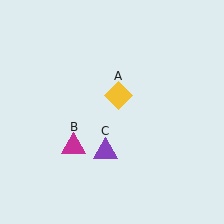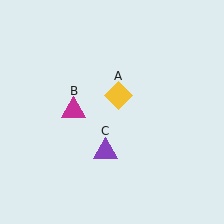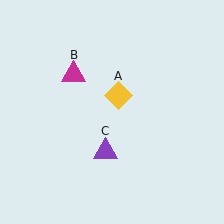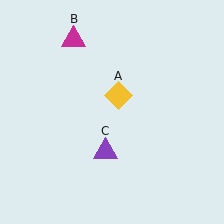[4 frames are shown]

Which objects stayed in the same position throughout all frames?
Yellow diamond (object A) and purple triangle (object C) remained stationary.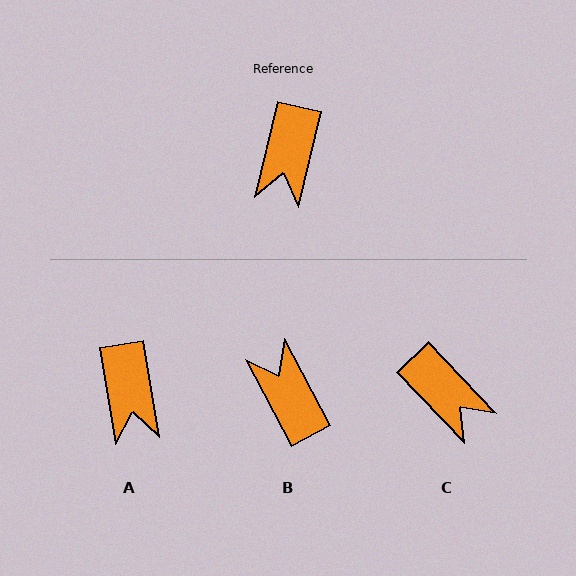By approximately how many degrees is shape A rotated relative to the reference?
Approximately 23 degrees counter-clockwise.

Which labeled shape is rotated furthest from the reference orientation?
B, about 138 degrees away.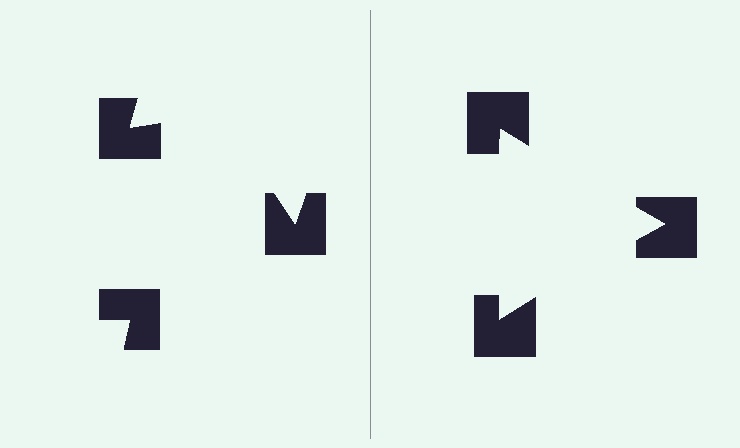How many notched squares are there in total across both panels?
6 — 3 on each side.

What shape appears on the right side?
An illusory triangle.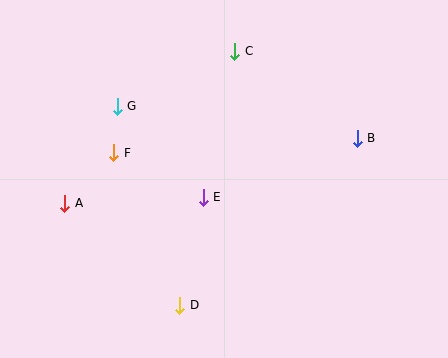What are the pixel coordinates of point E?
Point E is at (203, 197).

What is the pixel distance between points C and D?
The distance between C and D is 260 pixels.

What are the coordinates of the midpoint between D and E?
The midpoint between D and E is at (191, 251).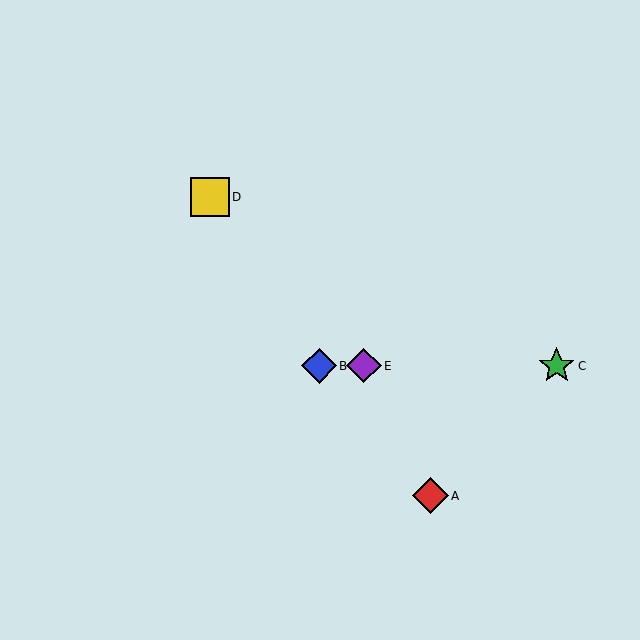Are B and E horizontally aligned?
Yes, both are at y≈366.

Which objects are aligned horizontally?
Objects B, C, E are aligned horizontally.